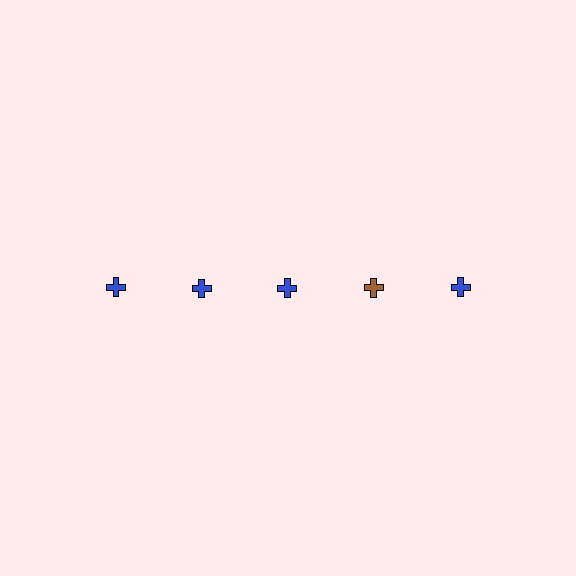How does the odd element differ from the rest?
It has a different color: brown instead of blue.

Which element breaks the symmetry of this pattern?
The brown cross in the top row, second from right column breaks the symmetry. All other shapes are blue crosses.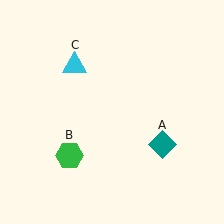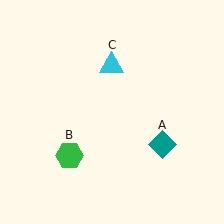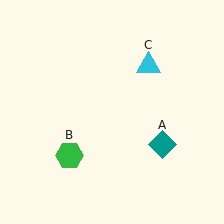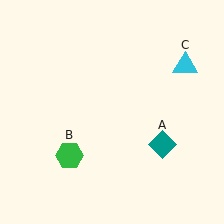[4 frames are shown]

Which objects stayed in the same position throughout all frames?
Teal diamond (object A) and green hexagon (object B) remained stationary.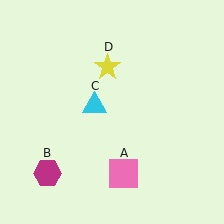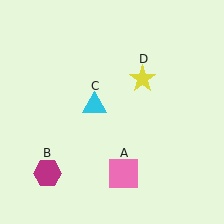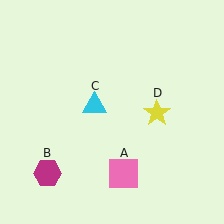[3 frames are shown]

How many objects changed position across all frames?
1 object changed position: yellow star (object D).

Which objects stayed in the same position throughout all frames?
Pink square (object A) and magenta hexagon (object B) and cyan triangle (object C) remained stationary.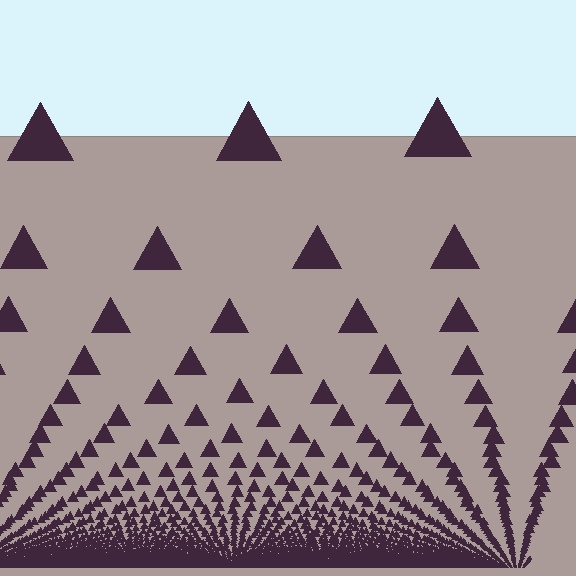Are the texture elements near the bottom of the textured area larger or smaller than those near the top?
Smaller. The gradient is inverted — elements near the bottom are smaller and denser.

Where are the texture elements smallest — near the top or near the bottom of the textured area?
Near the bottom.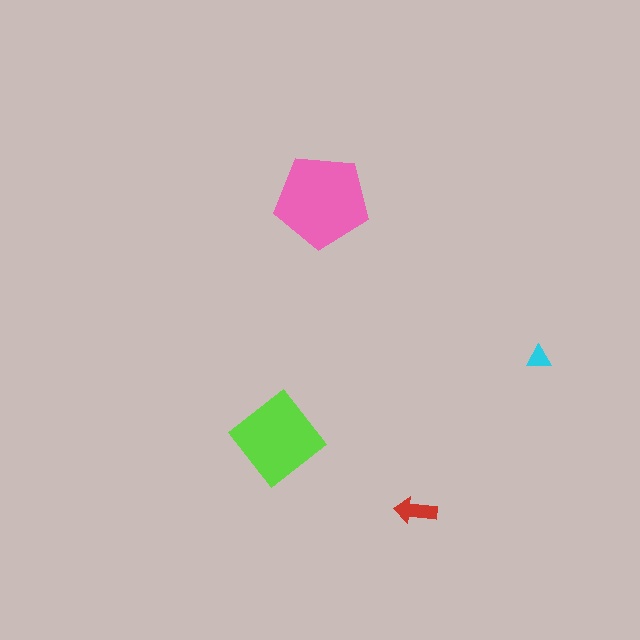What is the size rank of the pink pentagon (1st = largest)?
1st.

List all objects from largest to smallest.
The pink pentagon, the lime diamond, the red arrow, the cyan triangle.